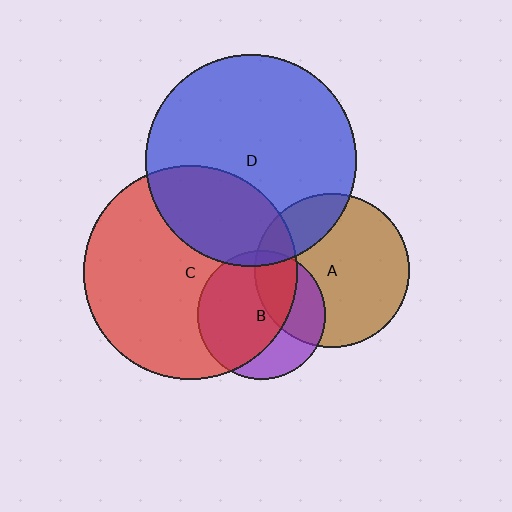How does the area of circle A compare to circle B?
Approximately 1.4 times.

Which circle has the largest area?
Circle C (red).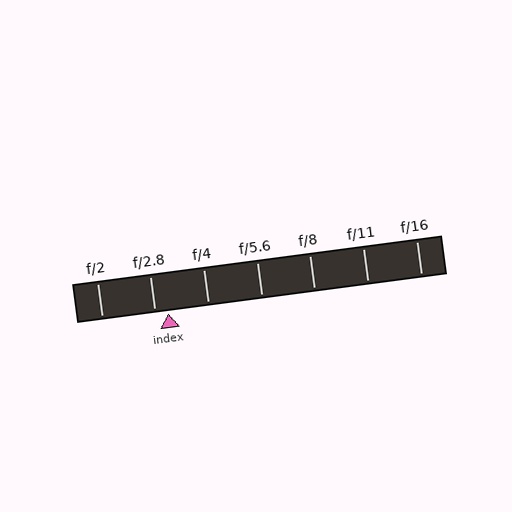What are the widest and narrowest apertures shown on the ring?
The widest aperture shown is f/2 and the narrowest is f/16.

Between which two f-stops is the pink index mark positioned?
The index mark is between f/2.8 and f/4.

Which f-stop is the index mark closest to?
The index mark is closest to f/2.8.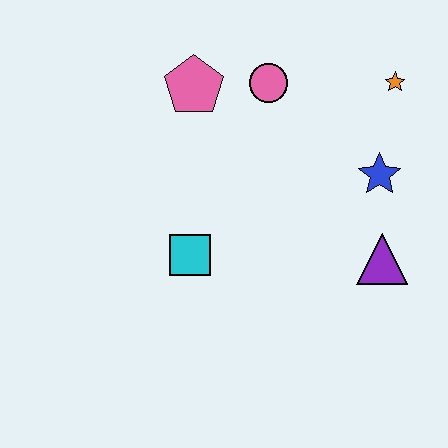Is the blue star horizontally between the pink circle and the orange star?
Yes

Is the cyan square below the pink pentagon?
Yes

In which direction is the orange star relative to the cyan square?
The orange star is to the right of the cyan square.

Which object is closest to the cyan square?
The pink pentagon is closest to the cyan square.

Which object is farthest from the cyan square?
The orange star is farthest from the cyan square.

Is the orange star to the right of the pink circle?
Yes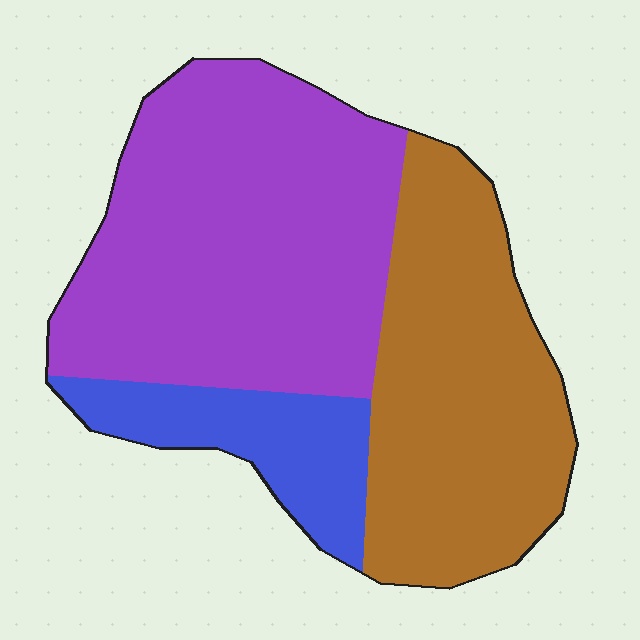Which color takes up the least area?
Blue, at roughly 15%.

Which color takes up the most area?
Purple, at roughly 50%.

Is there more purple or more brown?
Purple.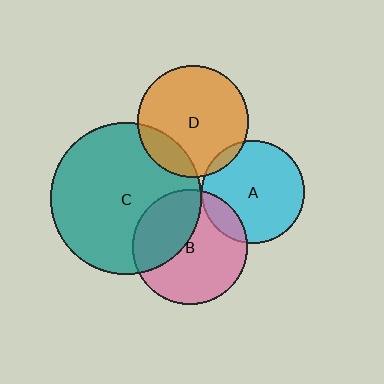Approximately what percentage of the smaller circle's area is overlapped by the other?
Approximately 35%.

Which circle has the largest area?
Circle C (teal).